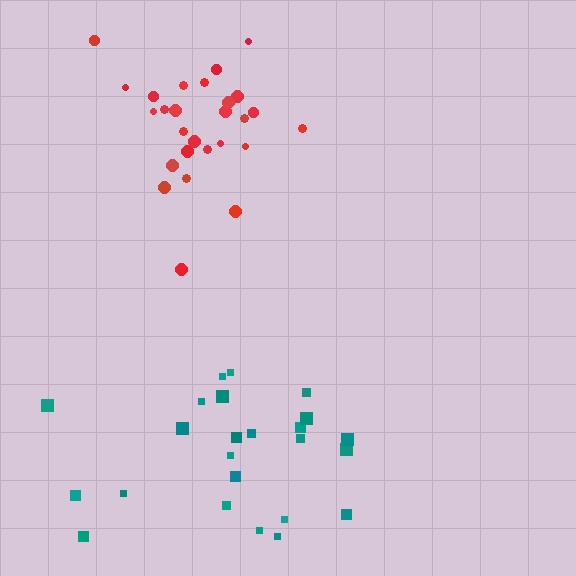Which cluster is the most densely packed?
Red.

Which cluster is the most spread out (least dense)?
Teal.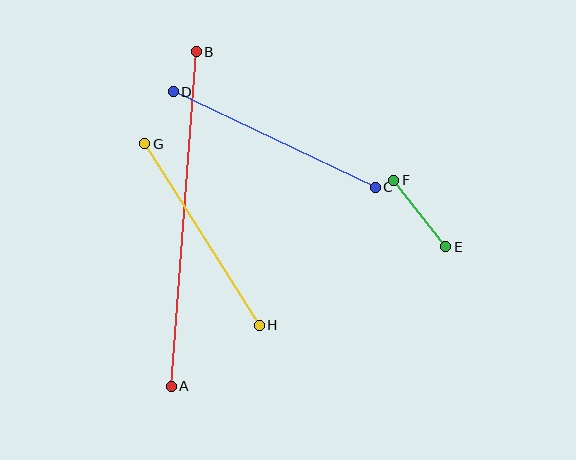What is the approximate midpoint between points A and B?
The midpoint is at approximately (184, 219) pixels.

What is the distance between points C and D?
The distance is approximately 224 pixels.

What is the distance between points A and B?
The distance is approximately 336 pixels.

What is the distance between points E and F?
The distance is approximately 84 pixels.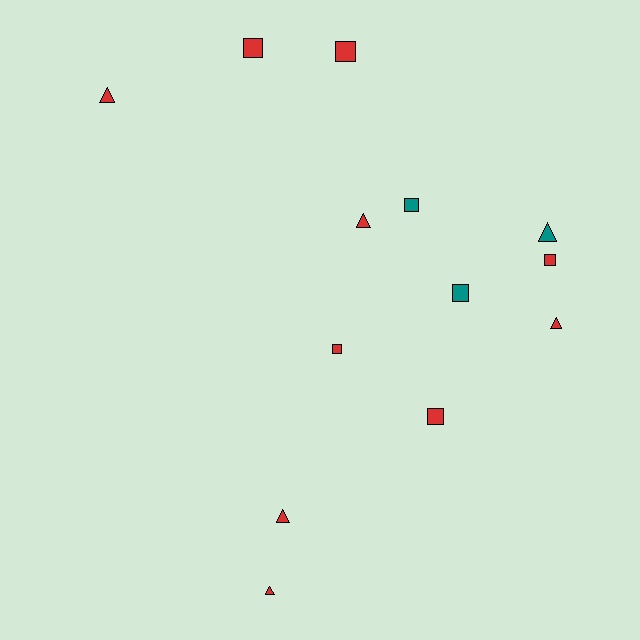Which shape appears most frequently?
Square, with 7 objects.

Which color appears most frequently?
Red, with 10 objects.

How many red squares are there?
There are 5 red squares.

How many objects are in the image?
There are 13 objects.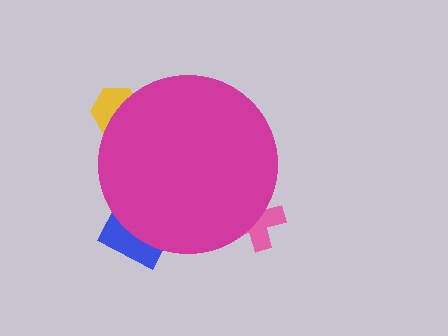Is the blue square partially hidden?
Yes, the blue square is partially hidden behind the magenta circle.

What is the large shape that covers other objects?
A magenta circle.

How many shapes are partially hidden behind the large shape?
3 shapes are partially hidden.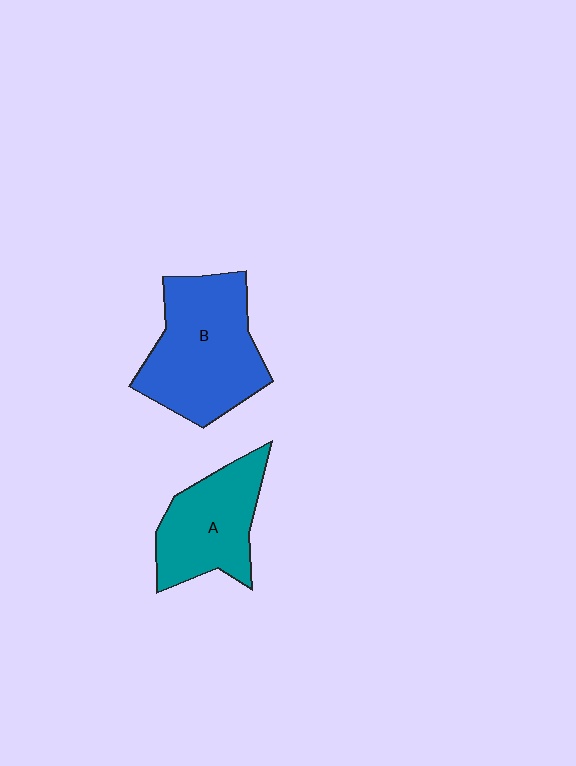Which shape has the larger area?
Shape B (blue).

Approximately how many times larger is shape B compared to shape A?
Approximately 1.4 times.